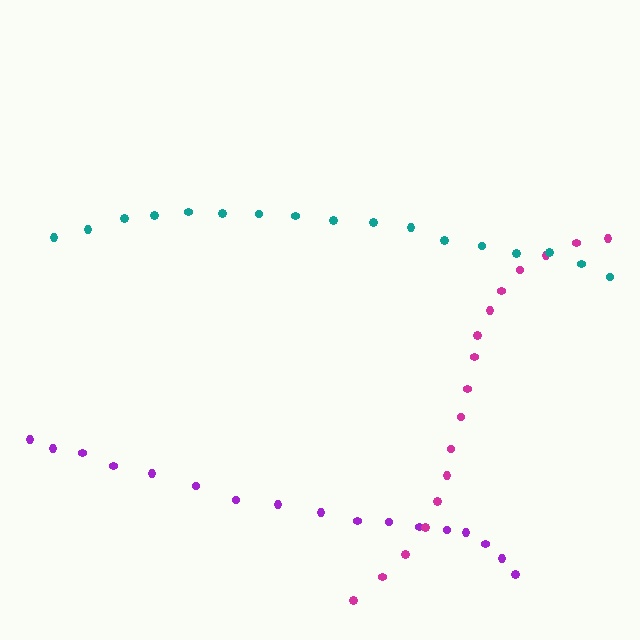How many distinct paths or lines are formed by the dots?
There are 3 distinct paths.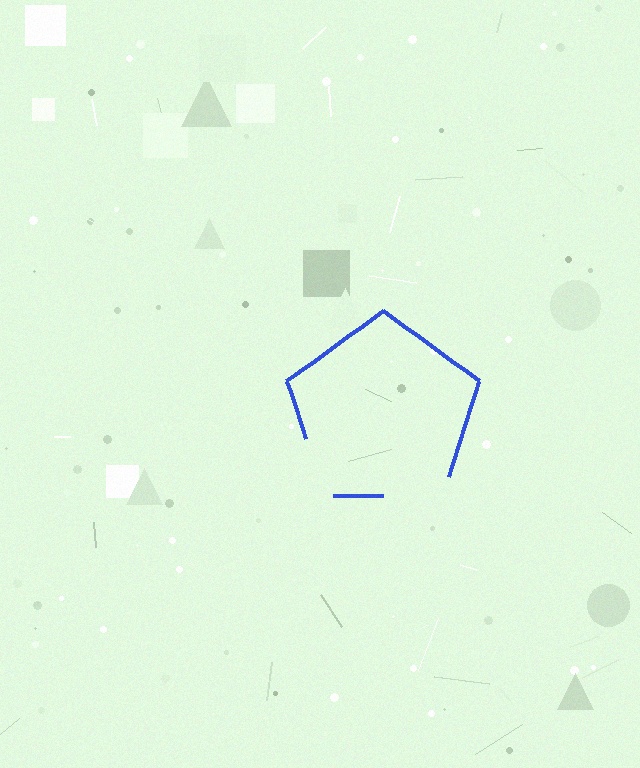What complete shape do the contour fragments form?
The contour fragments form a pentagon.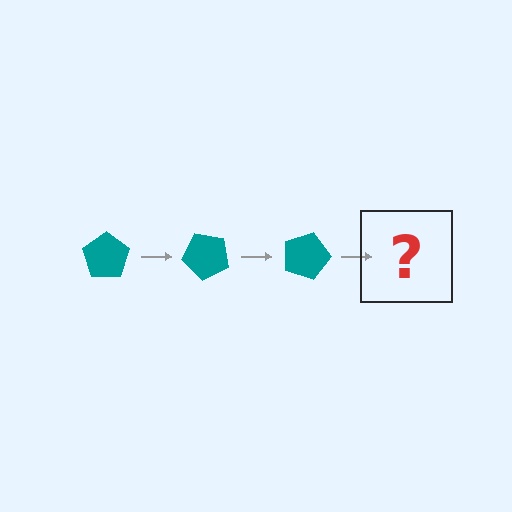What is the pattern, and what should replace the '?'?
The pattern is that the pentagon rotates 45 degrees each step. The '?' should be a teal pentagon rotated 135 degrees.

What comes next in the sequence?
The next element should be a teal pentagon rotated 135 degrees.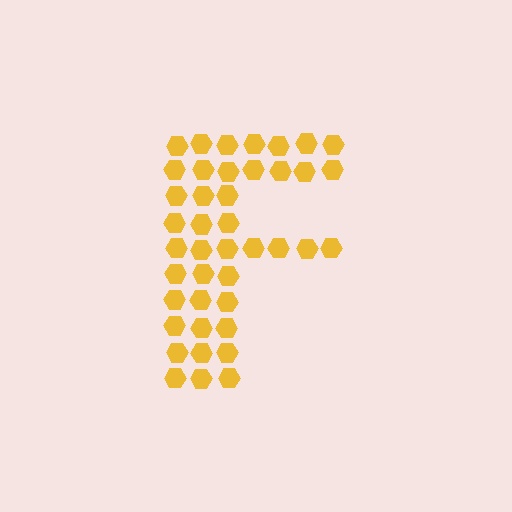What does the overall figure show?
The overall figure shows the letter F.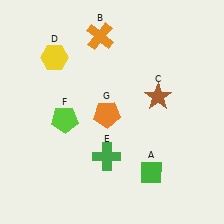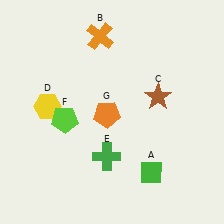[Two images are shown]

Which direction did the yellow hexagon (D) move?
The yellow hexagon (D) moved down.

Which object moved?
The yellow hexagon (D) moved down.